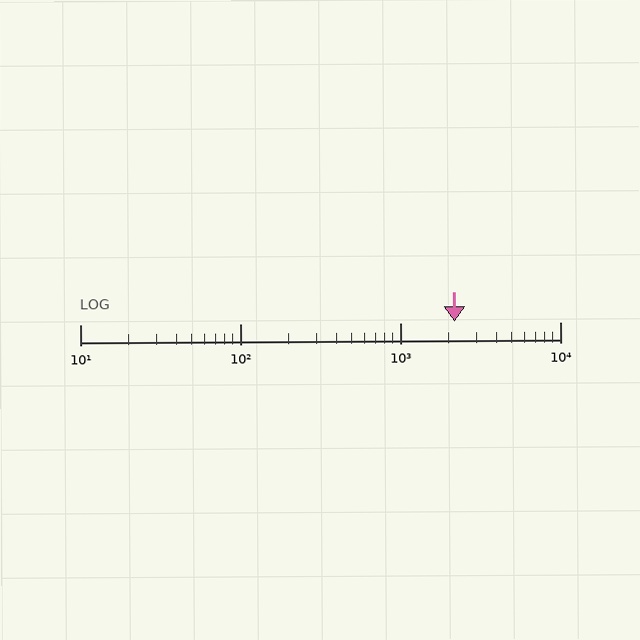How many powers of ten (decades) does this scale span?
The scale spans 3 decades, from 10 to 10000.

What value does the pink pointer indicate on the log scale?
The pointer indicates approximately 2200.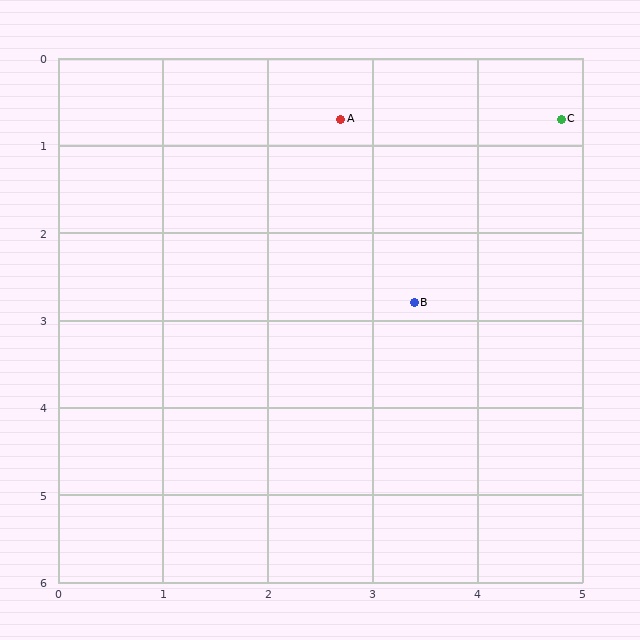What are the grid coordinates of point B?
Point B is at approximately (3.4, 2.8).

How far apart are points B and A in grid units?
Points B and A are about 2.2 grid units apart.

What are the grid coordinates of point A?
Point A is at approximately (2.7, 0.7).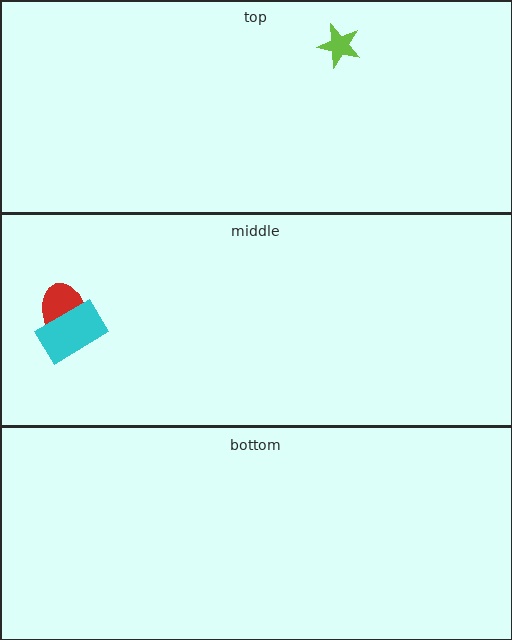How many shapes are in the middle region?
2.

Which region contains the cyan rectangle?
The middle region.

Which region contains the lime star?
The top region.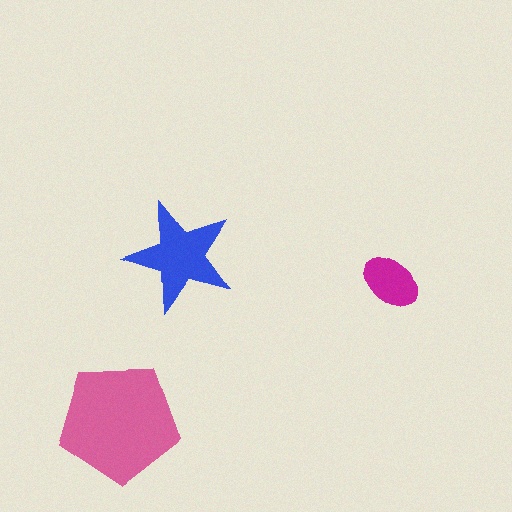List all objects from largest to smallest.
The pink pentagon, the blue star, the magenta ellipse.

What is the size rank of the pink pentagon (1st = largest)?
1st.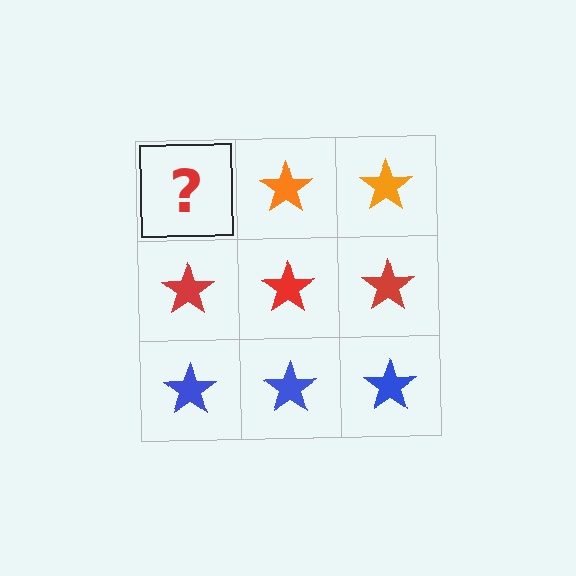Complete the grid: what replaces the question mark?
The question mark should be replaced with an orange star.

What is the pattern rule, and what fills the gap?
The rule is that each row has a consistent color. The gap should be filled with an orange star.